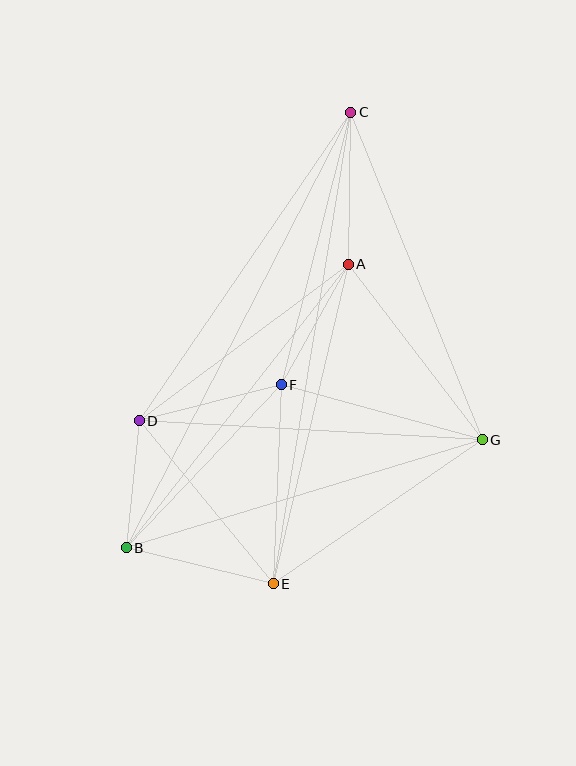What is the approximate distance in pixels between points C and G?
The distance between C and G is approximately 353 pixels.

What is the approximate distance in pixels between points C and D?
The distance between C and D is approximately 374 pixels.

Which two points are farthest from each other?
Points B and C are farthest from each other.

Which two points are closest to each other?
Points B and D are closest to each other.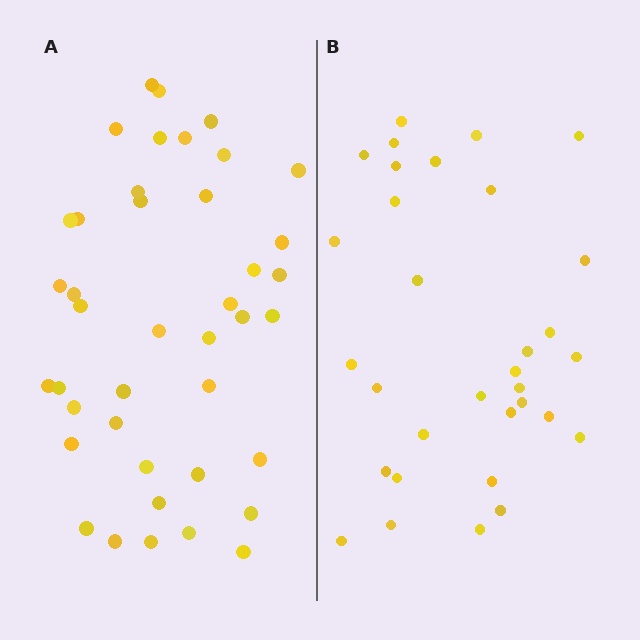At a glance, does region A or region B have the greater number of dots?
Region A (the left region) has more dots.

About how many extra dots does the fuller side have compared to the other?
Region A has roughly 8 or so more dots than region B.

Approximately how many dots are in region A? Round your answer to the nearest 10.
About 40 dots. (The exact count is 41, which rounds to 40.)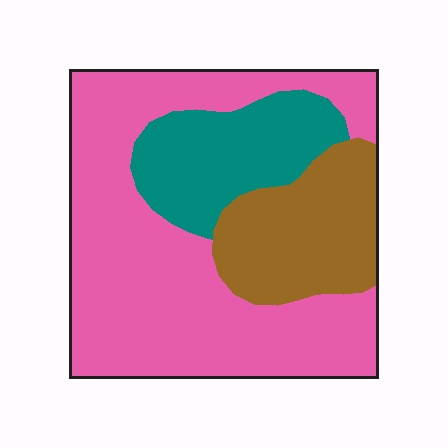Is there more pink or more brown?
Pink.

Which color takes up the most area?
Pink, at roughly 60%.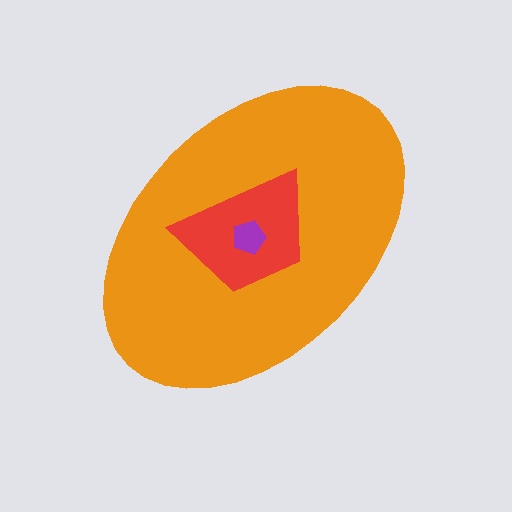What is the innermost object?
The purple pentagon.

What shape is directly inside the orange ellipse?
The red trapezoid.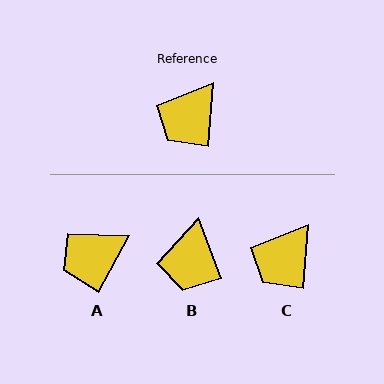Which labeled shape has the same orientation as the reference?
C.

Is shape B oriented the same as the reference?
No, it is off by about 26 degrees.